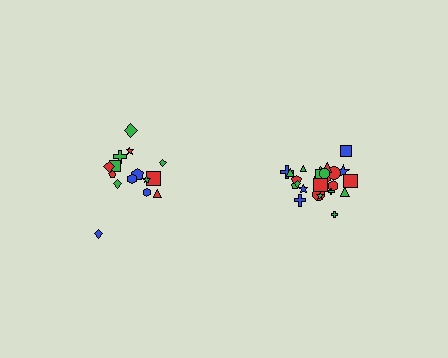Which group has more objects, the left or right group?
The right group.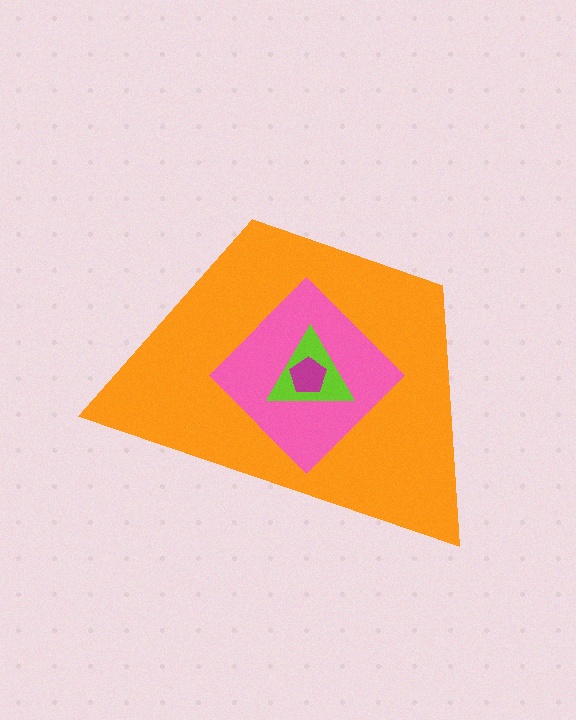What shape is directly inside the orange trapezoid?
The pink diamond.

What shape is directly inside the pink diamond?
The lime triangle.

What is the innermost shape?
The magenta pentagon.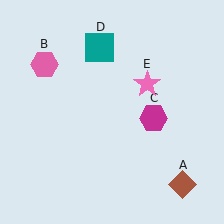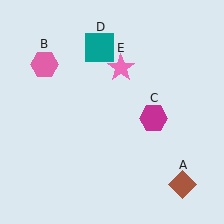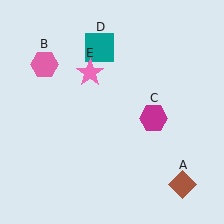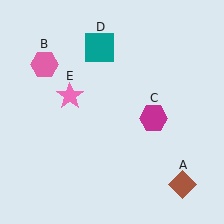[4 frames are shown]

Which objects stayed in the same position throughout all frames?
Brown diamond (object A) and pink hexagon (object B) and magenta hexagon (object C) and teal square (object D) remained stationary.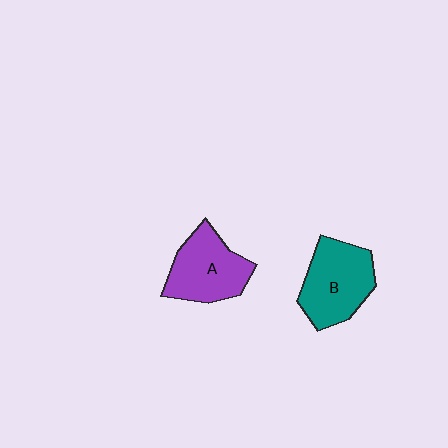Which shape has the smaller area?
Shape A (purple).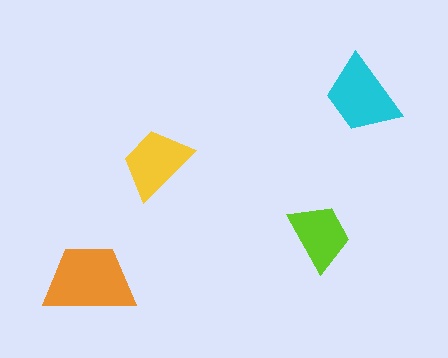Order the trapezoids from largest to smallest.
the orange one, the cyan one, the yellow one, the lime one.